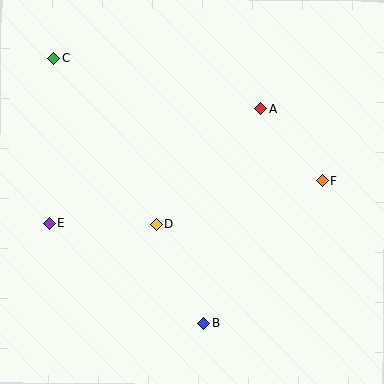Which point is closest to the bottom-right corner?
Point B is closest to the bottom-right corner.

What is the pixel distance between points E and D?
The distance between E and D is 107 pixels.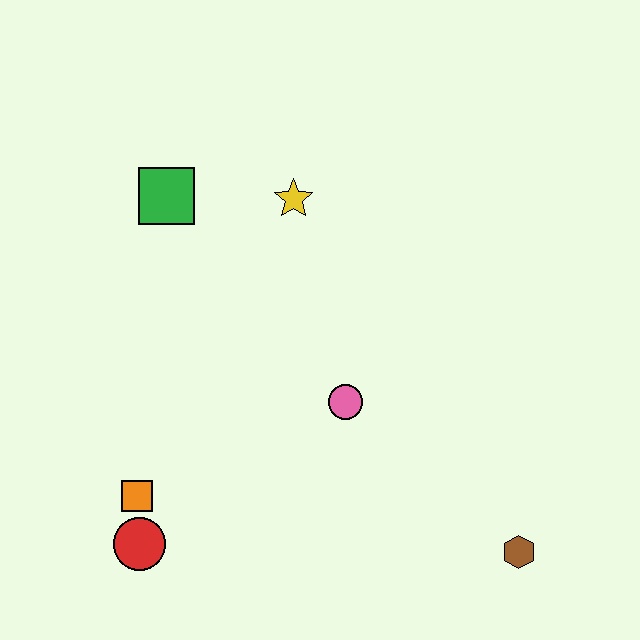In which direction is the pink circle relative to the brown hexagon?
The pink circle is to the left of the brown hexagon.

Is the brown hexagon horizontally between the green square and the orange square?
No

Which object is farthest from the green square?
The brown hexagon is farthest from the green square.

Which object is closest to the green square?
The yellow star is closest to the green square.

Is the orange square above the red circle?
Yes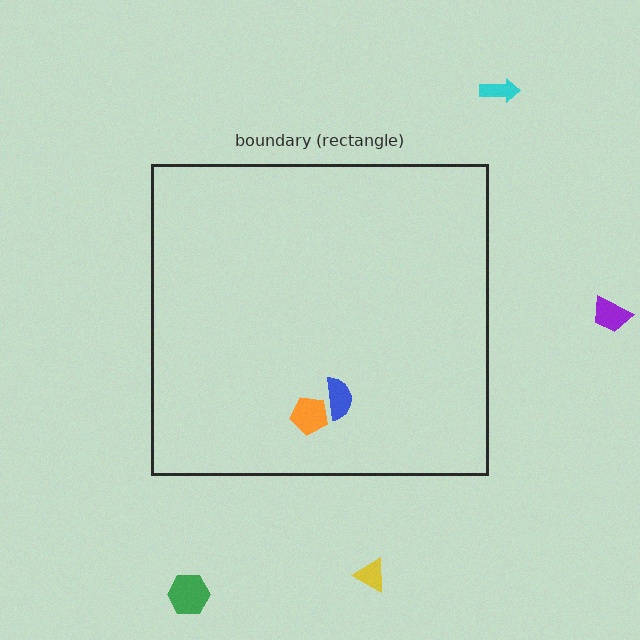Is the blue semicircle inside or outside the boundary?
Inside.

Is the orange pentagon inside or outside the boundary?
Inside.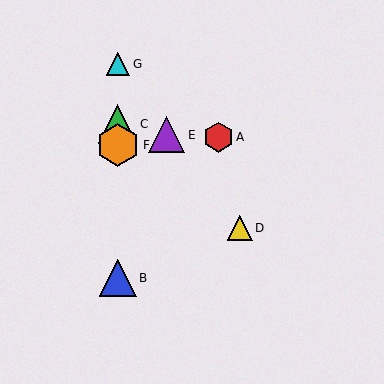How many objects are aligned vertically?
4 objects (B, C, F, G) are aligned vertically.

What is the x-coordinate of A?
Object A is at x≈218.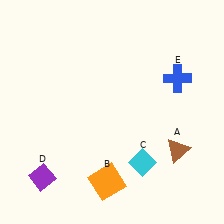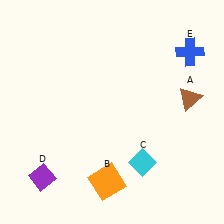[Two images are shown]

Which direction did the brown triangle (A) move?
The brown triangle (A) moved up.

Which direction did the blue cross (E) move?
The blue cross (E) moved up.